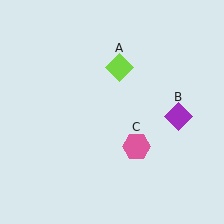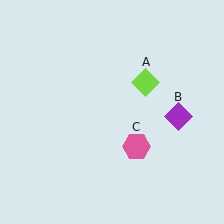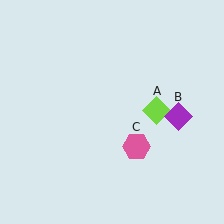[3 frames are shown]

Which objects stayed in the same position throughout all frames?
Purple diamond (object B) and pink hexagon (object C) remained stationary.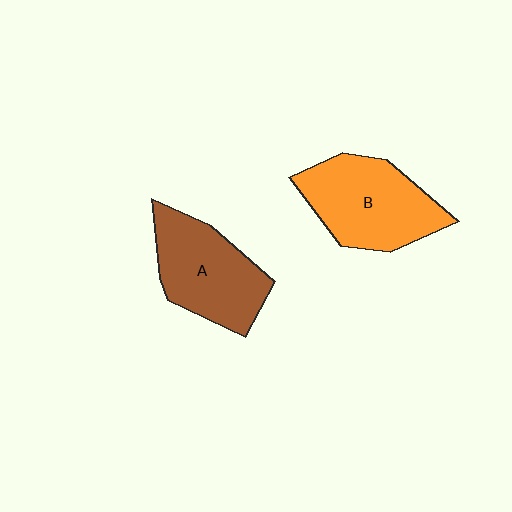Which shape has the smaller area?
Shape A (brown).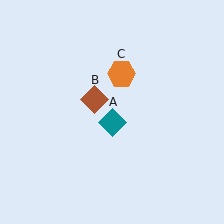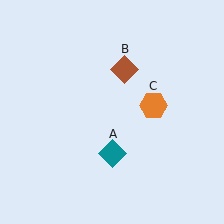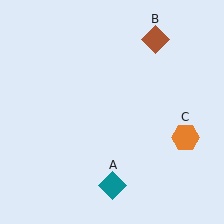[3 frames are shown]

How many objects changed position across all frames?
3 objects changed position: teal diamond (object A), brown diamond (object B), orange hexagon (object C).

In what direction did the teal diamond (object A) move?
The teal diamond (object A) moved down.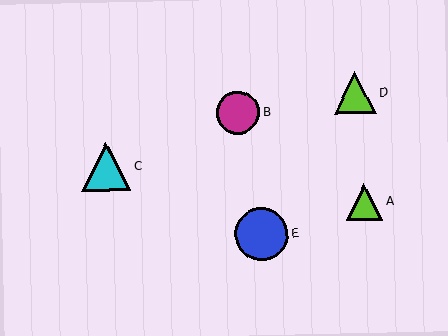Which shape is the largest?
The blue circle (labeled E) is the largest.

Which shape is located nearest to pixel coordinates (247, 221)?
The blue circle (labeled E) at (261, 234) is nearest to that location.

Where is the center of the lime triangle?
The center of the lime triangle is at (364, 202).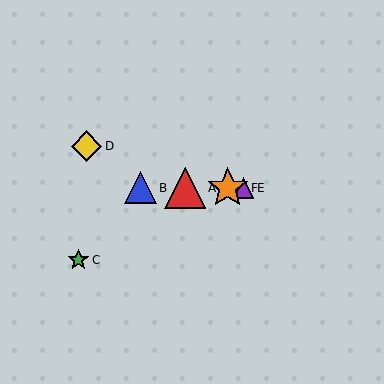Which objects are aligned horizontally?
Objects A, B, E, F are aligned horizontally.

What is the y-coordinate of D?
Object D is at y≈146.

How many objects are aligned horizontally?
4 objects (A, B, E, F) are aligned horizontally.